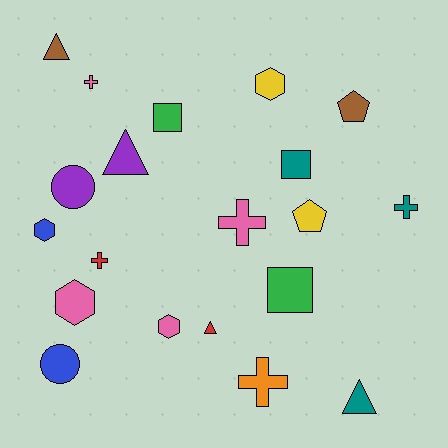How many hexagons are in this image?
There are 4 hexagons.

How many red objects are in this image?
There are 2 red objects.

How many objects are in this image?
There are 20 objects.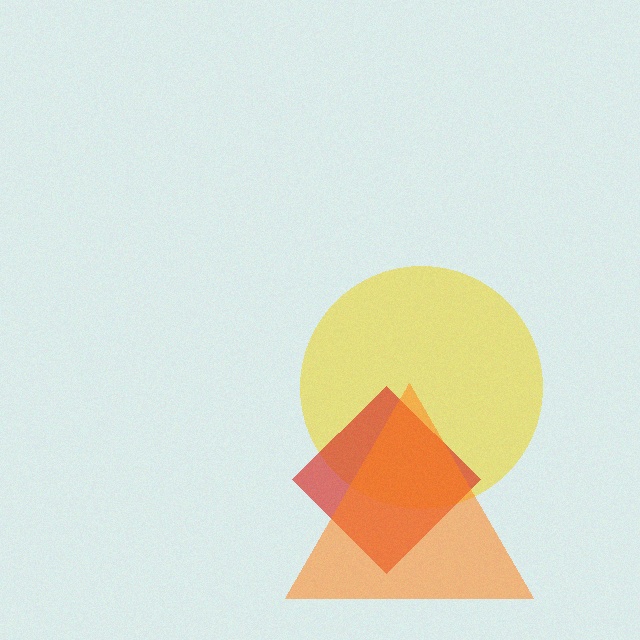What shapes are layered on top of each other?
The layered shapes are: a yellow circle, a red diamond, an orange triangle.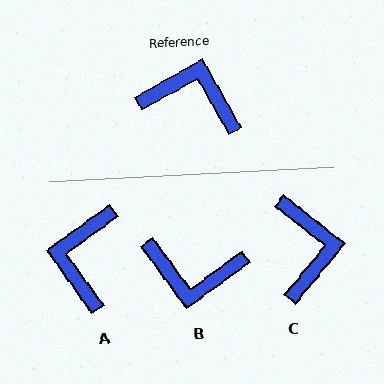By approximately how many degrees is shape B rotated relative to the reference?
Approximately 173 degrees clockwise.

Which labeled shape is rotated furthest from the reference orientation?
B, about 173 degrees away.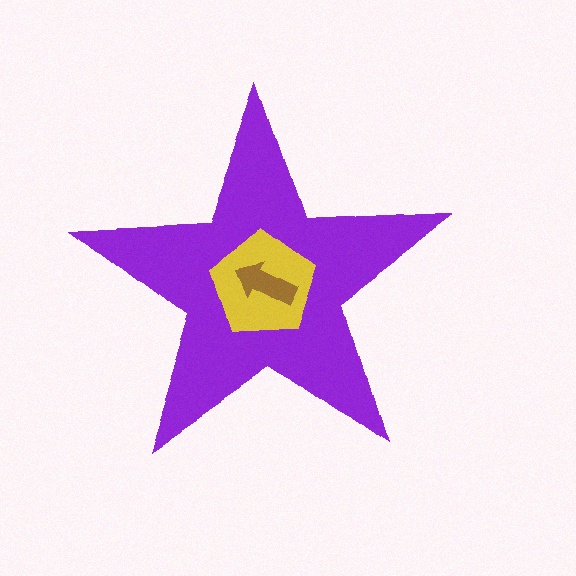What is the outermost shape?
The purple star.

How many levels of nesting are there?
3.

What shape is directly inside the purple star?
The yellow pentagon.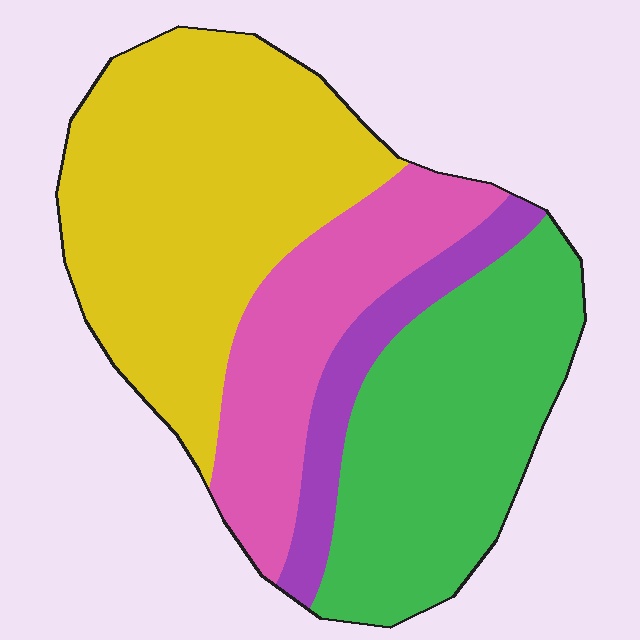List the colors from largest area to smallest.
From largest to smallest: yellow, green, pink, purple.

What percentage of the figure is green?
Green covers around 30% of the figure.